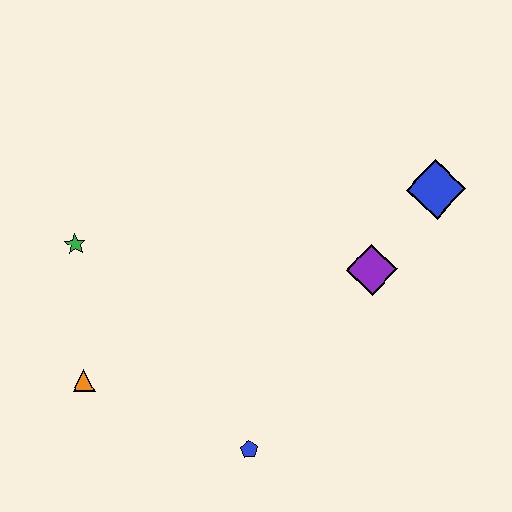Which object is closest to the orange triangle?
The green star is closest to the orange triangle.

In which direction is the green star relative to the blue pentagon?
The green star is above the blue pentagon.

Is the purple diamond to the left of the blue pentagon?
No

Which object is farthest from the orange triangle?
The blue diamond is farthest from the orange triangle.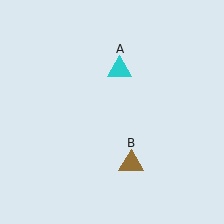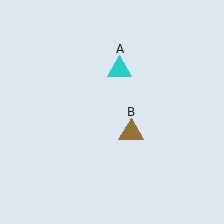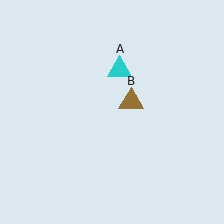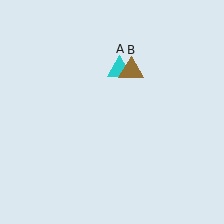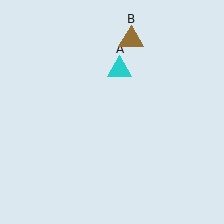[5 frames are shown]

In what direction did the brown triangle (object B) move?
The brown triangle (object B) moved up.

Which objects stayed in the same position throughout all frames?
Cyan triangle (object A) remained stationary.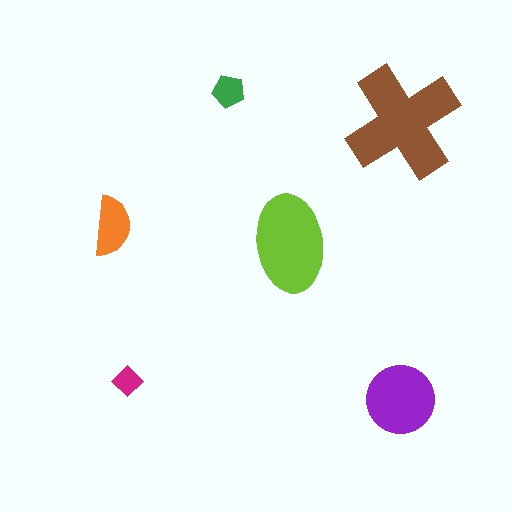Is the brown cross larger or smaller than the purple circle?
Larger.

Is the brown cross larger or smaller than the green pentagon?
Larger.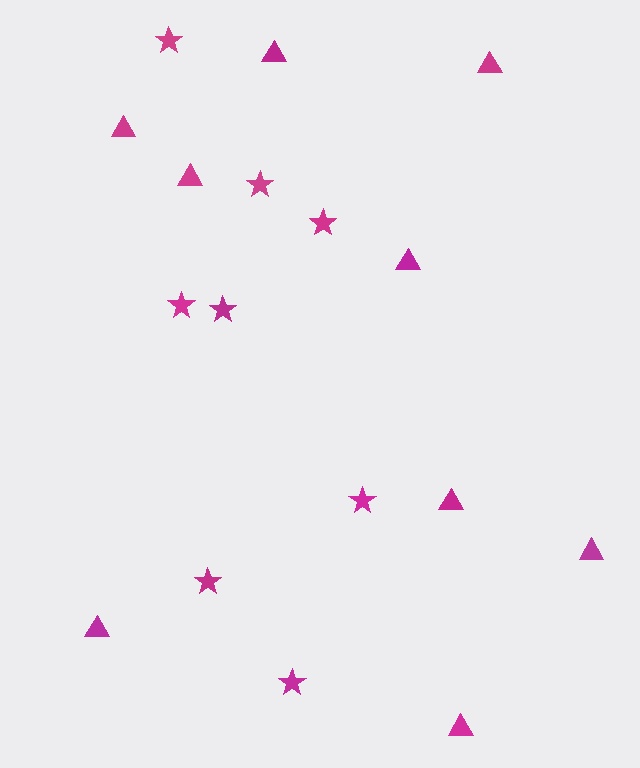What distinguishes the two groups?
There are 2 groups: one group of triangles (9) and one group of stars (8).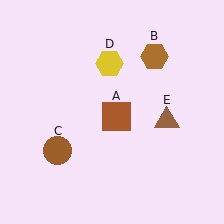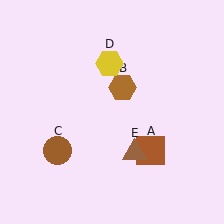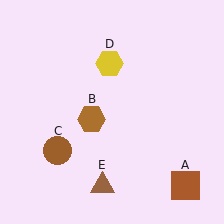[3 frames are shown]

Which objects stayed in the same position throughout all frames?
Brown circle (object C) and yellow hexagon (object D) remained stationary.